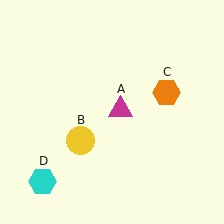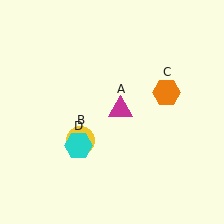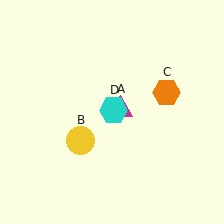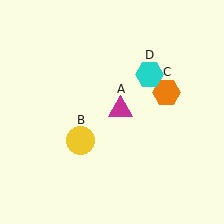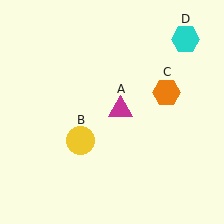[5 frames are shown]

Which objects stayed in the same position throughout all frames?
Magenta triangle (object A) and yellow circle (object B) and orange hexagon (object C) remained stationary.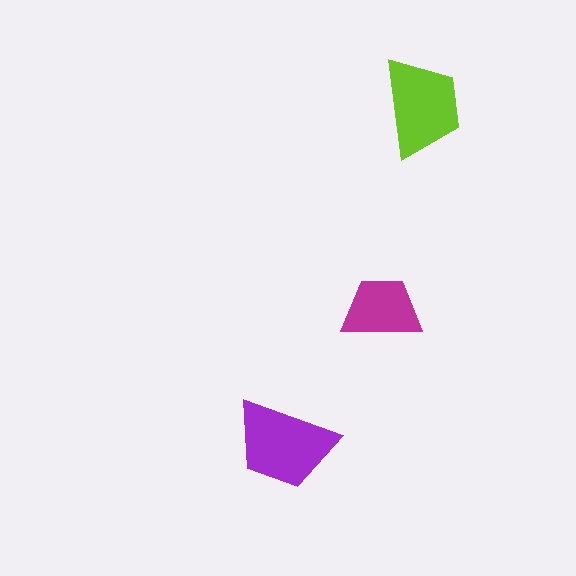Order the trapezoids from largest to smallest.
the purple one, the lime one, the magenta one.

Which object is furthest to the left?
The purple trapezoid is leftmost.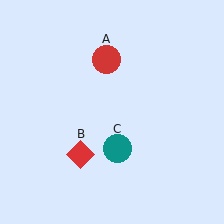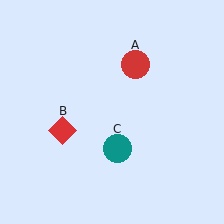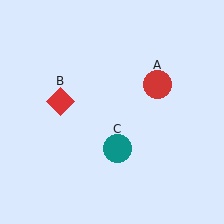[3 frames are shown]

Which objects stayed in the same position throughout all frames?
Teal circle (object C) remained stationary.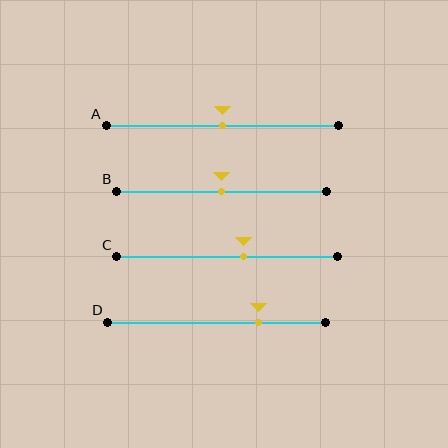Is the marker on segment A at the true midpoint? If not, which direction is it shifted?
Yes, the marker on segment A is at the true midpoint.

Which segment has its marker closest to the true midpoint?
Segment A has its marker closest to the true midpoint.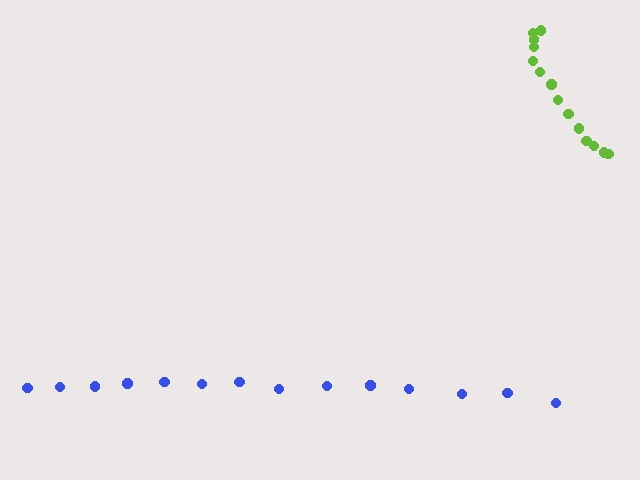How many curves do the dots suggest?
There are 2 distinct paths.